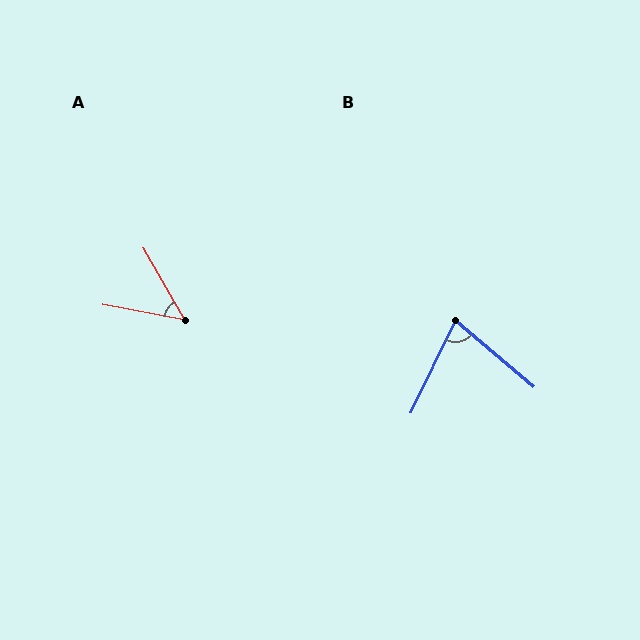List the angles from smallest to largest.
A (50°), B (75°).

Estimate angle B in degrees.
Approximately 75 degrees.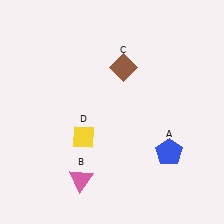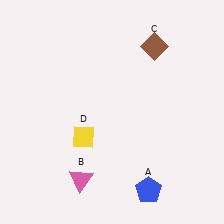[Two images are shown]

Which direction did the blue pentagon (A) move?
The blue pentagon (A) moved down.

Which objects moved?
The objects that moved are: the blue pentagon (A), the brown diamond (C).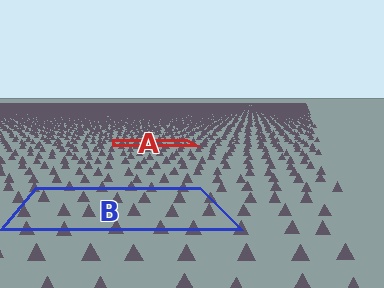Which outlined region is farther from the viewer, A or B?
Region A is farther from the viewer — the texture elements inside it appear smaller and more densely packed.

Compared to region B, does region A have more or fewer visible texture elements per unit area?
Region A has more texture elements per unit area — they are packed more densely because it is farther away.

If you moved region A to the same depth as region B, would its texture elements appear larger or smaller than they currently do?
They would appear larger. At a closer depth, the same texture elements are projected at a bigger on-screen size.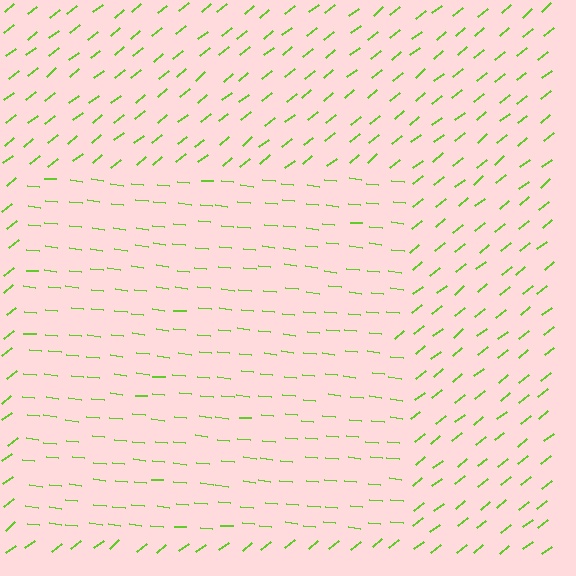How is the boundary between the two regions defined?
The boundary is defined purely by a change in line orientation (approximately 45 degrees difference). All lines are the same color and thickness.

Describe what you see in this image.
The image is filled with small lime line segments. A rectangle region in the image has lines oriented differently from the surrounding lines, creating a visible texture boundary.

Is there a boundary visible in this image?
Yes, there is a texture boundary formed by a change in line orientation.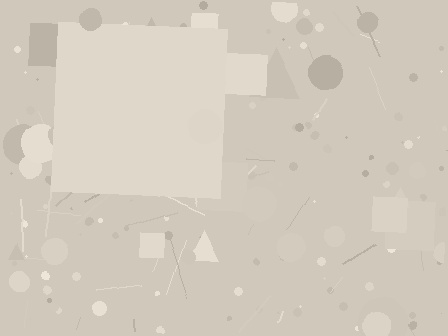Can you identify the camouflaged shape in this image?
The camouflaged shape is a square.